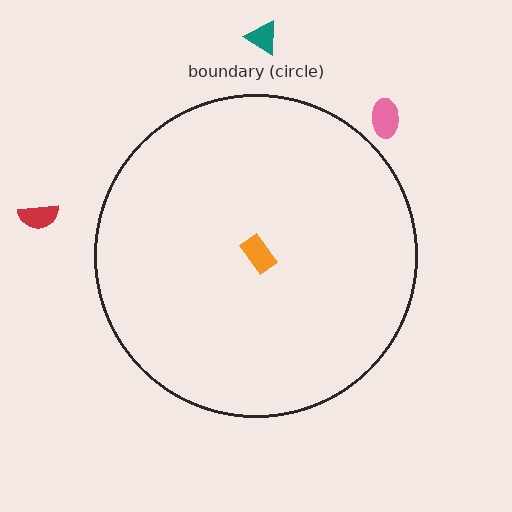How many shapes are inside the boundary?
1 inside, 3 outside.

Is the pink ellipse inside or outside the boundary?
Outside.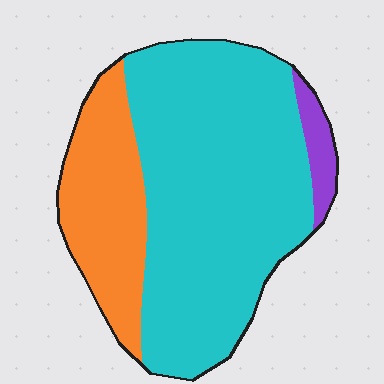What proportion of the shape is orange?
Orange covers roughly 25% of the shape.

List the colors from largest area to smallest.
From largest to smallest: cyan, orange, purple.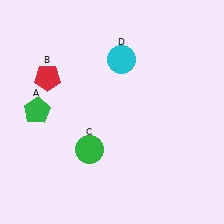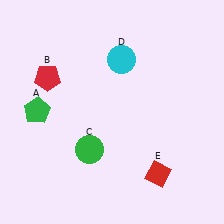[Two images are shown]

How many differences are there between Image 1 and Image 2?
There is 1 difference between the two images.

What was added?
A red diamond (E) was added in Image 2.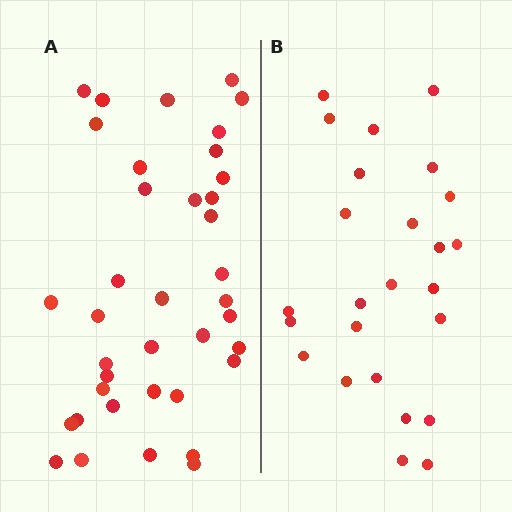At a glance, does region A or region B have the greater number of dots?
Region A (the left region) has more dots.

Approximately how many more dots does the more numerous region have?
Region A has approximately 15 more dots than region B.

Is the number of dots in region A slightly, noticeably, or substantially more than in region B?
Region A has substantially more. The ratio is roughly 1.5 to 1.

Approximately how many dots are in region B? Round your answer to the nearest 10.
About 20 dots. (The exact count is 25, which rounds to 20.)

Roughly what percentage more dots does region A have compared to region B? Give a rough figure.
About 50% more.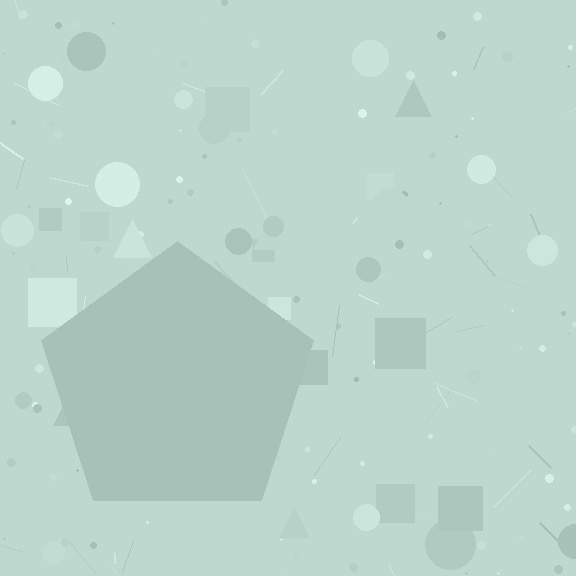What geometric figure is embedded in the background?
A pentagon is embedded in the background.